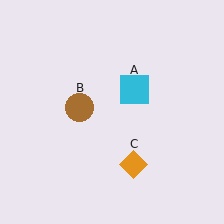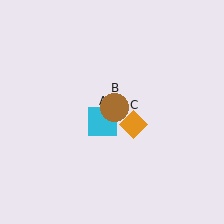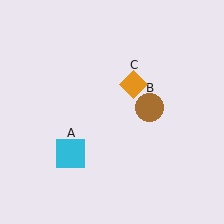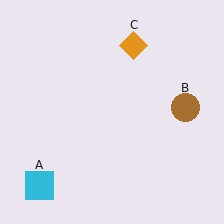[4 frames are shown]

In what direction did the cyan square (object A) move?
The cyan square (object A) moved down and to the left.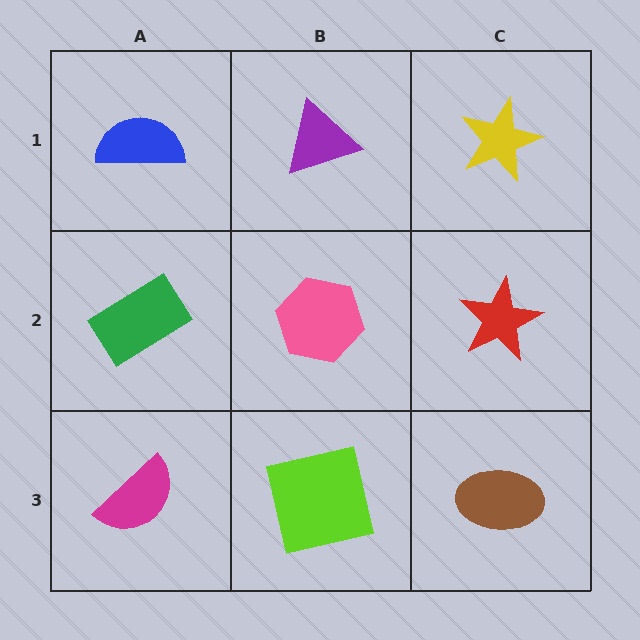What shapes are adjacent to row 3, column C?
A red star (row 2, column C), a lime square (row 3, column B).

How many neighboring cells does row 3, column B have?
3.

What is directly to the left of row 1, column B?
A blue semicircle.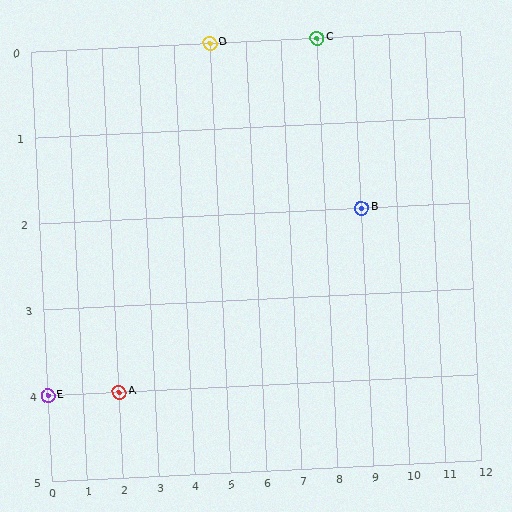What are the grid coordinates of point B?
Point B is at grid coordinates (9, 2).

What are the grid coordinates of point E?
Point E is at grid coordinates (0, 4).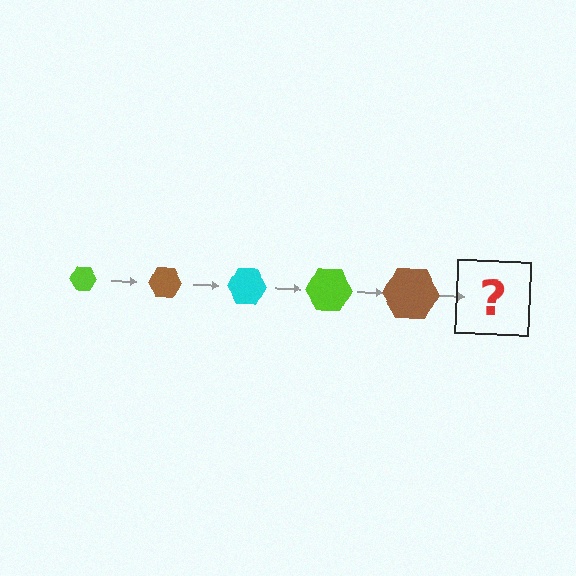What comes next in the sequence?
The next element should be a cyan hexagon, larger than the previous one.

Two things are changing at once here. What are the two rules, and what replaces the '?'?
The two rules are that the hexagon grows larger each step and the color cycles through lime, brown, and cyan. The '?' should be a cyan hexagon, larger than the previous one.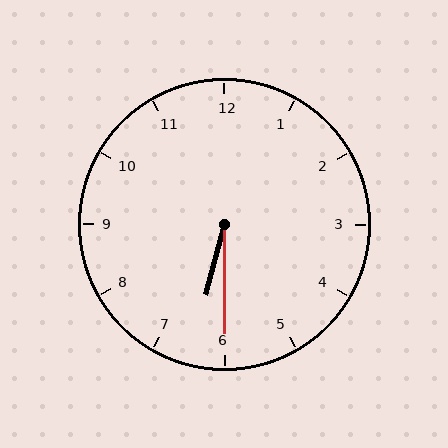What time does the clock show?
6:30.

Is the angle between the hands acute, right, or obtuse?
It is acute.